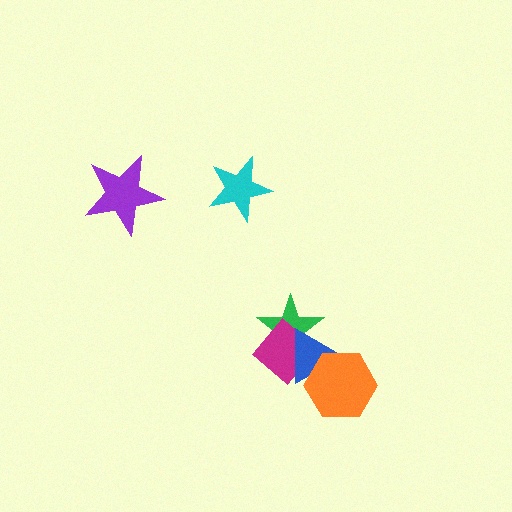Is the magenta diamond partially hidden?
Yes, it is partially covered by another shape.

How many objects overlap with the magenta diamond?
2 objects overlap with the magenta diamond.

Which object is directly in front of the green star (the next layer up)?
The magenta diamond is directly in front of the green star.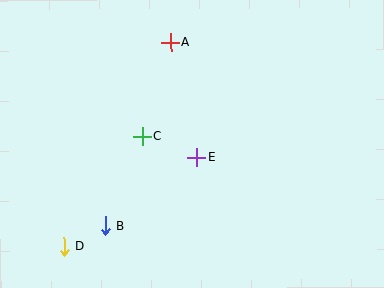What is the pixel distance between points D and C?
The distance between D and C is 134 pixels.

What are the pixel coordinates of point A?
Point A is at (171, 42).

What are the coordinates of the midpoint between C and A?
The midpoint between C and A is at (156, 90).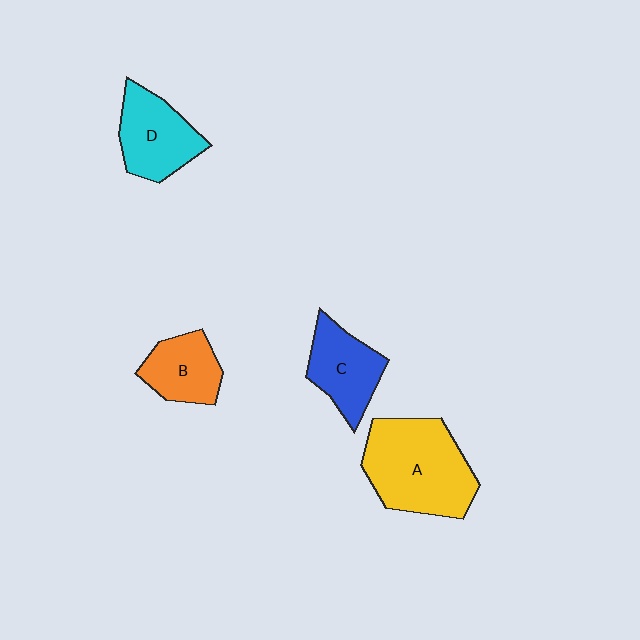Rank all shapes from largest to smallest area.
From largest to smallest: A (yellow), D (cyan), C (blue), B (orange).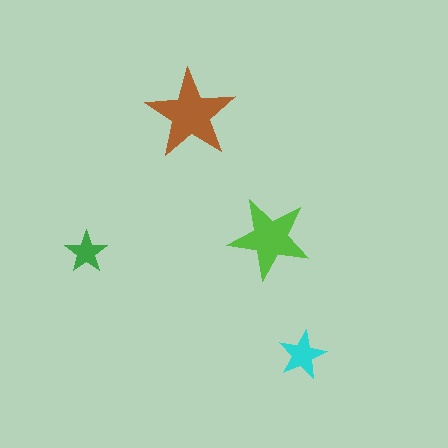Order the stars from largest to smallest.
the brown one, the lime one, the cyan one, the green one.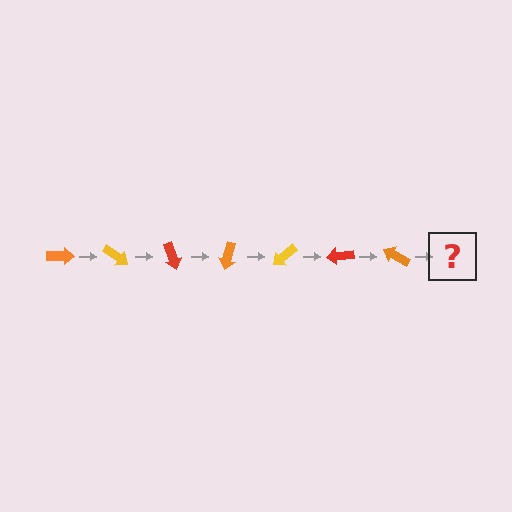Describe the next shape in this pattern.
It should be a yellow arrow, rotated 245 degrees from the start.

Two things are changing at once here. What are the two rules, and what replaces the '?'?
The two rules are that it rotates 35 degrees each step and the color cycles through orange, yellow, and red. The '?' should be a yellow arrow, rotated 245 degrees from the start.